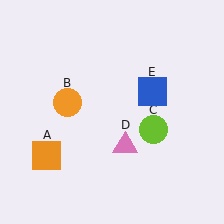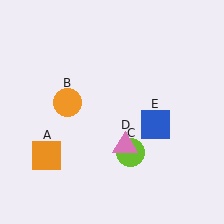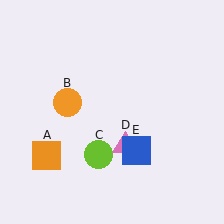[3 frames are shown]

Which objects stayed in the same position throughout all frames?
Orange square (object A) and orange circle (object B) and pink triangle (object D) remained stationary.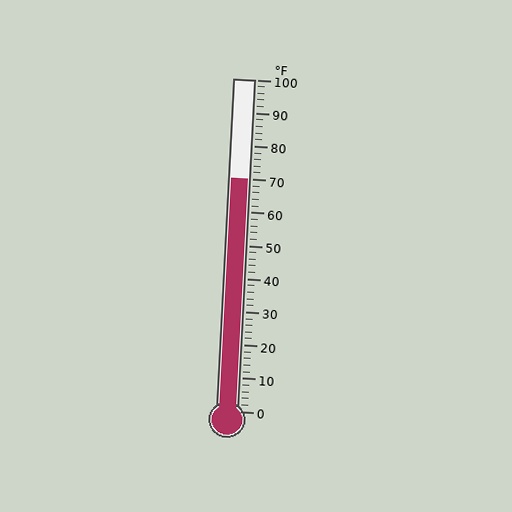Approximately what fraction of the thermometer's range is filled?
The thermometer is filled to approximately 70% of its range.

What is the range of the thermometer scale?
The thermometer scale ranges from 0°F to 100°F.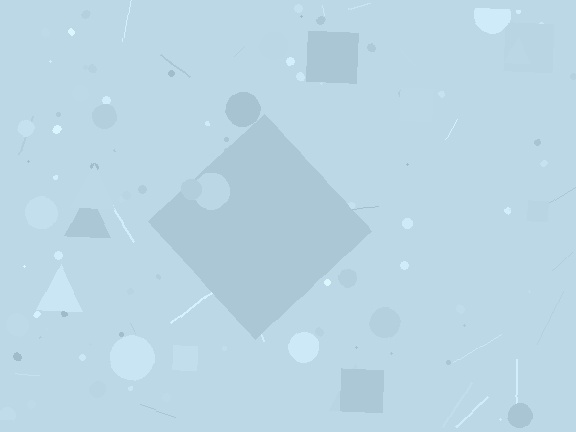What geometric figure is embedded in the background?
A diamond is embedded in the background.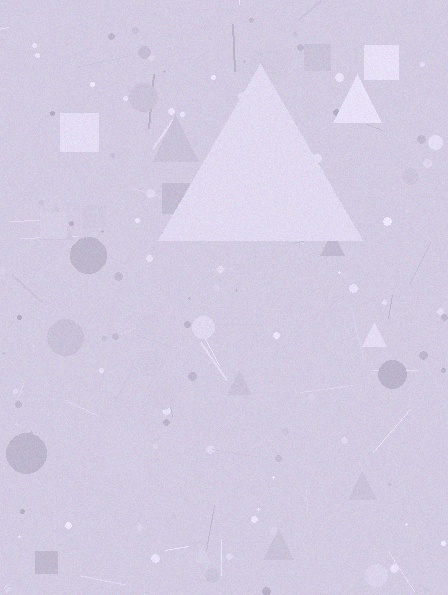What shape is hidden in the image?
A triangle is hidden in the image.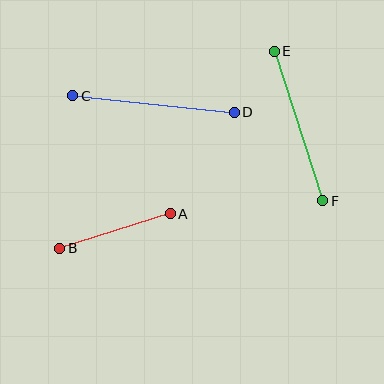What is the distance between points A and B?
The distance is approximately 116 pixels.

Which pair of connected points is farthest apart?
Points C and D are farthest apart.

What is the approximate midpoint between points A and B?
The midpoint is at approximately (115, 231) pixels.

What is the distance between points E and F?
The distance is approximately 157 pixels.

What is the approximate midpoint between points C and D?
The midpoint is at approximately (154, 104) pixels.